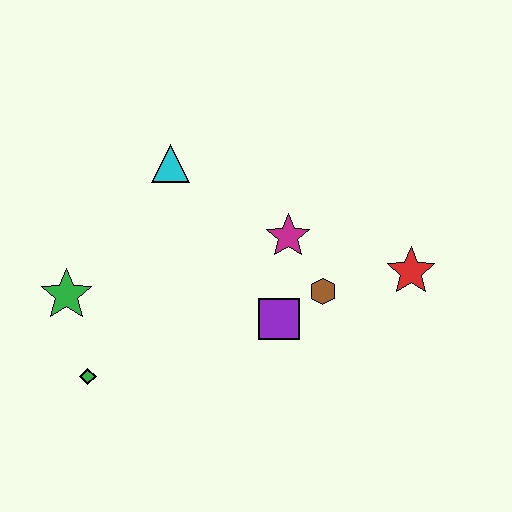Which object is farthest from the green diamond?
The red star is farthest from the green diamond.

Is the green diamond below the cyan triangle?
Yes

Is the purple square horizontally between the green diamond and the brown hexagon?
Yes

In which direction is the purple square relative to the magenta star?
The purple square is below the magenta star.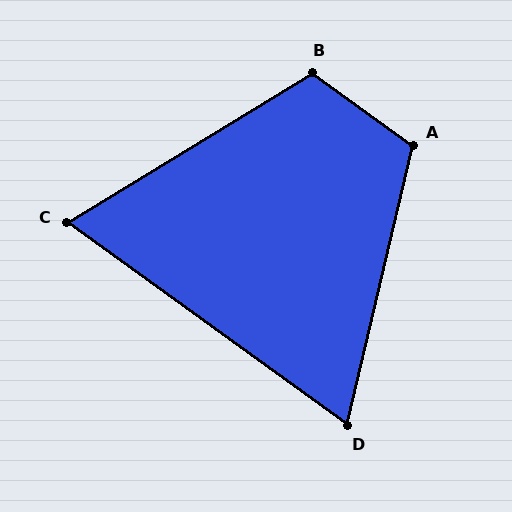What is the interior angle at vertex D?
Approximately 67 degrees (acute).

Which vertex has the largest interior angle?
A, at approximately 113 degrees.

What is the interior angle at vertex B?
Approximately 113 degrees (obtuse).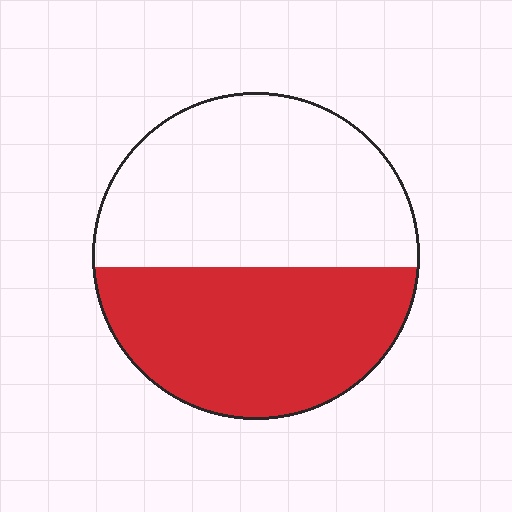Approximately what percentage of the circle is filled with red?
Approximately 45%.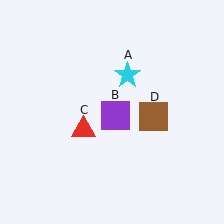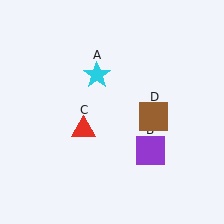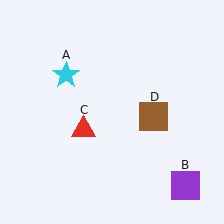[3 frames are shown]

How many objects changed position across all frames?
2 objects changed position: cyan star (object A), purple square (object B).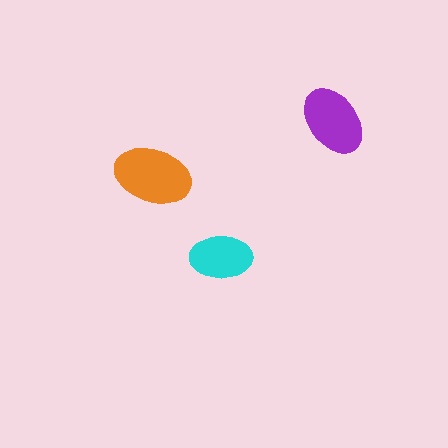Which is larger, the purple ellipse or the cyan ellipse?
The purple one.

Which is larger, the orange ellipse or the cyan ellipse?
The orange one.